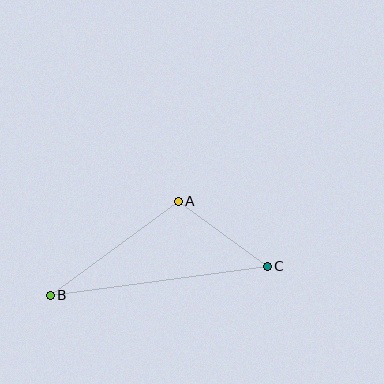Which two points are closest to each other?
Points A and C are closest to each other.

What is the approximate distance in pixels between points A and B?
The distance between A and B is approximately 159 pixels.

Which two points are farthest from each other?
Points B and C are farthest from each other.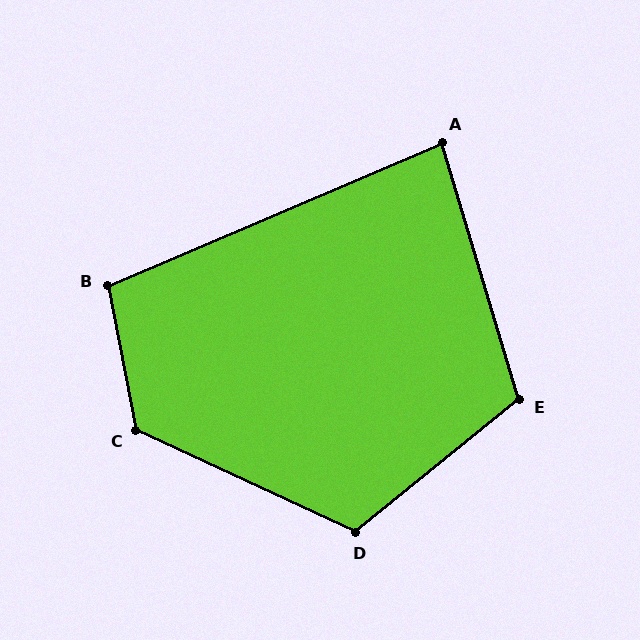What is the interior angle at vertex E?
Approximately 112 degrees (obtuse).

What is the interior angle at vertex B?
Approximately 102 degrees (obtuse).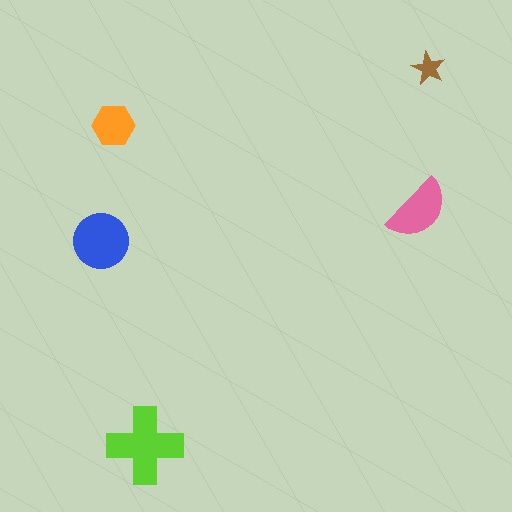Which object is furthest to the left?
The blue circle is leftmost.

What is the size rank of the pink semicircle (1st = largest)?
3rd.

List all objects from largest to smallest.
The lime cross, the blue circle, the pink semicircle, the orange hexagon, the brown star.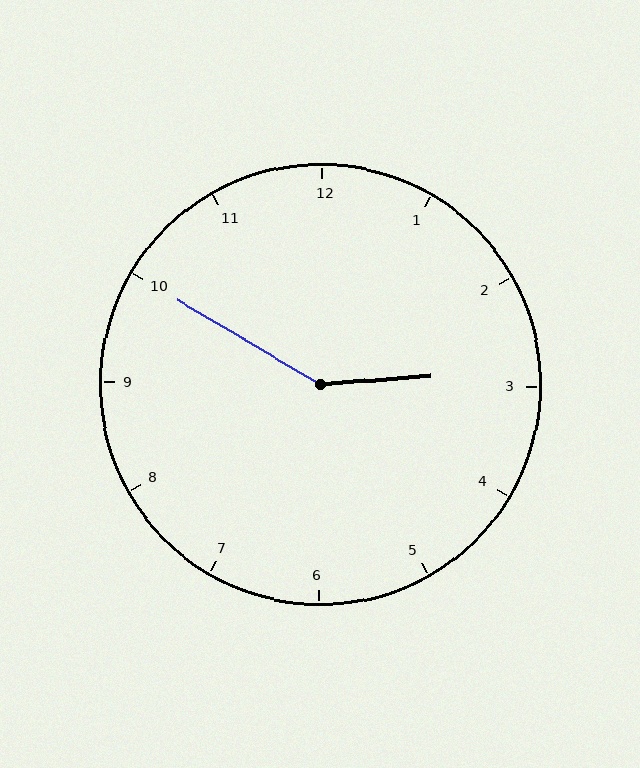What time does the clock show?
2:50.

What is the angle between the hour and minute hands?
Approximately 145 degrees.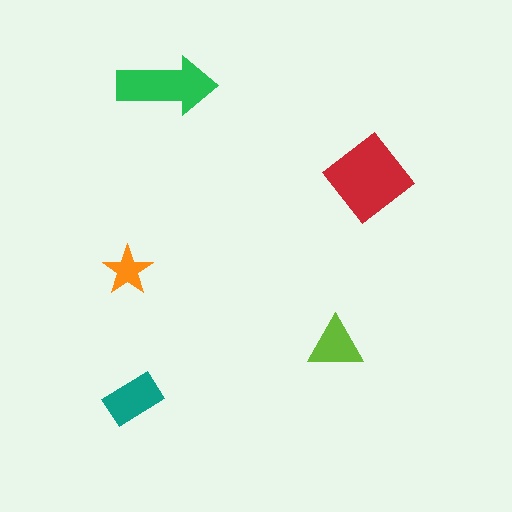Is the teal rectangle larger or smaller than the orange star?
Larger.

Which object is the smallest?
The orange star.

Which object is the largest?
The red diamond.